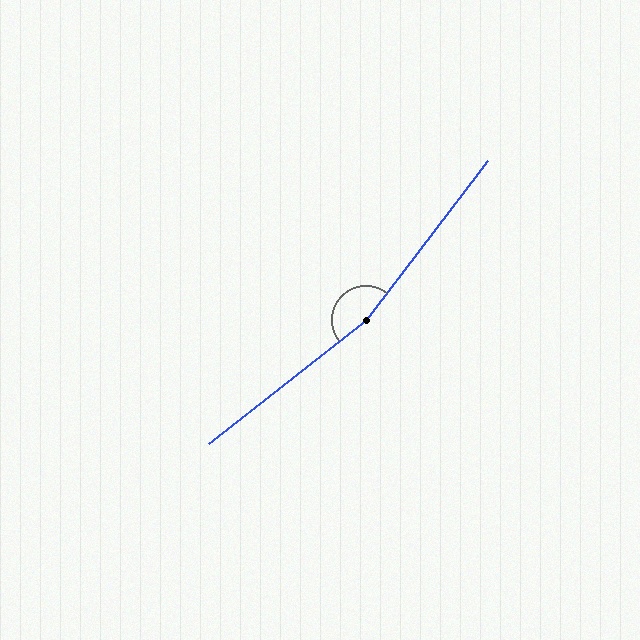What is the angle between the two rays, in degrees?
Approximately 166 degrees.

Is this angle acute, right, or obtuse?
It is obtuse.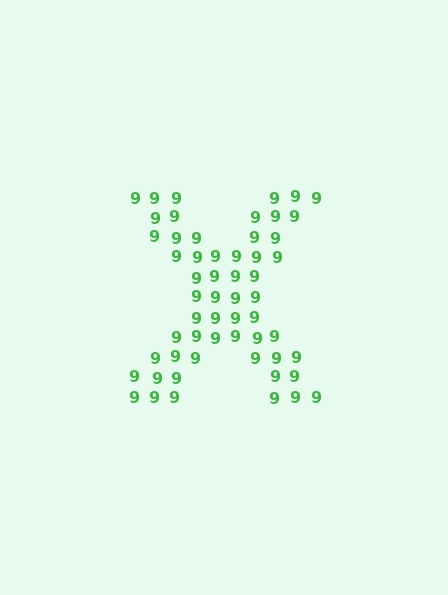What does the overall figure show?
The overall figure shows the letter X.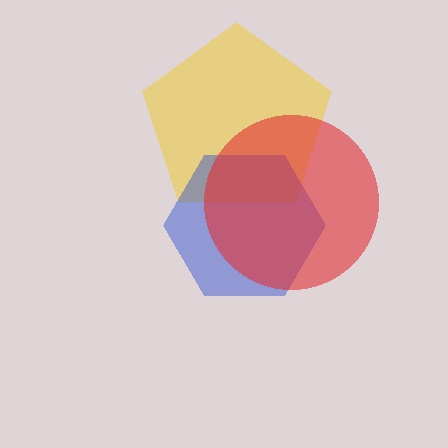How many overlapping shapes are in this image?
There are 3 overlapping shapes in the image.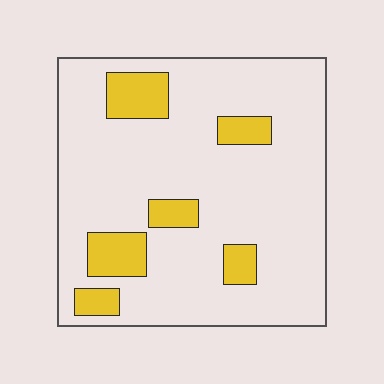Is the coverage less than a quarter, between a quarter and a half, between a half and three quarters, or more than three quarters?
Less than a quarter.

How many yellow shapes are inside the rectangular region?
6.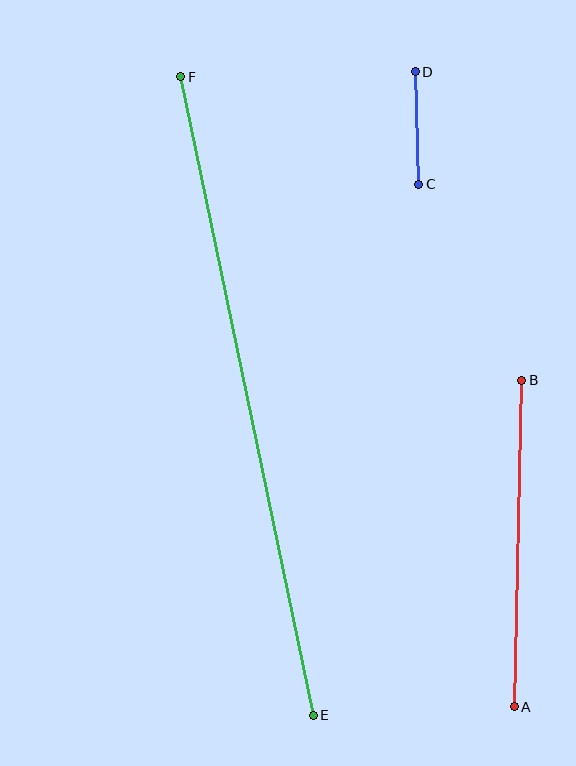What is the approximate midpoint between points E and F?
The midpoint is at approximately (247, 396) pixels.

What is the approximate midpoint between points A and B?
The midpoint is at approximately (518, 543) pixels.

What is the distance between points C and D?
The distance is approximately 112 pixels.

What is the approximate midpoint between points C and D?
The midpoint is at approximately (417, 128) pixels.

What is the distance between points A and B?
The distance is approximately 327 pixels.